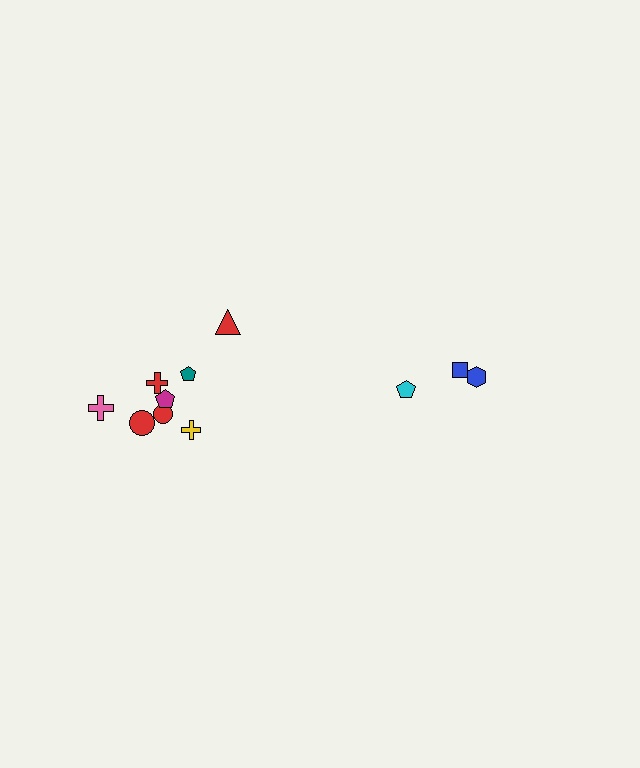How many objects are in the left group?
There are 8 objects.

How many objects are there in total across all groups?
There are 11 objects.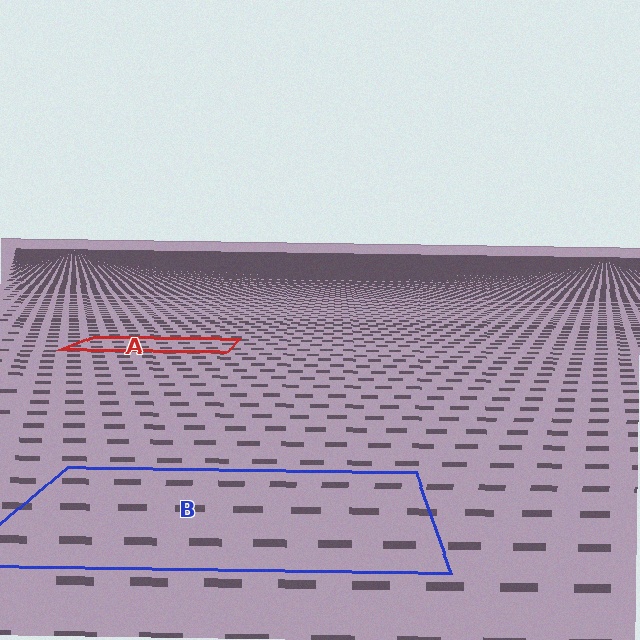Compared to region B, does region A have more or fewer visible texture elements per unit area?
Region A has more texture elements per unit area — they are packed more densely because it is farther away.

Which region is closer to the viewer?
Region B is closer. The texture elements there are larger and more spread out.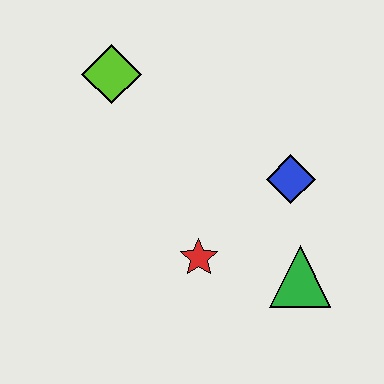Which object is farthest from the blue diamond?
The lime diamond is farthest from the blue diamond.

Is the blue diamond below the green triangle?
No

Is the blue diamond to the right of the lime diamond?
Yes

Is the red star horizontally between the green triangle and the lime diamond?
Yes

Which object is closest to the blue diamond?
The green triangle is closest to the blue diamond.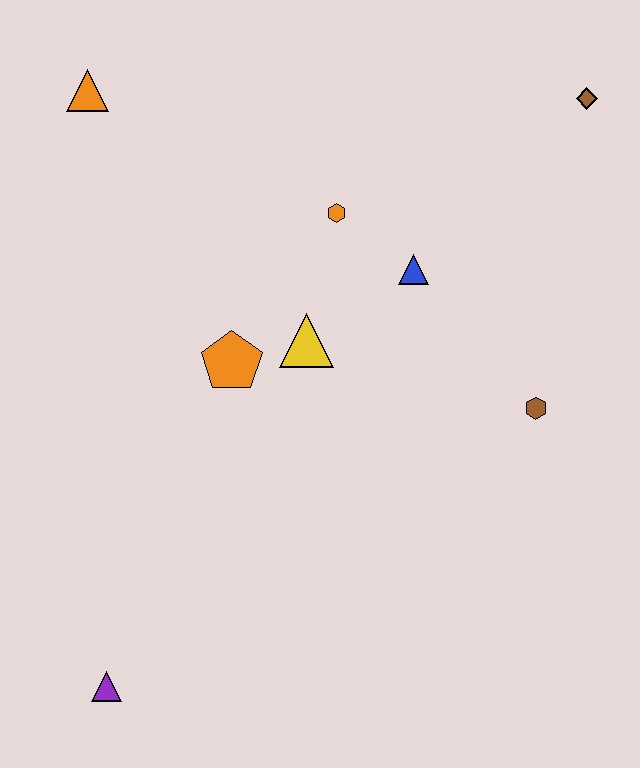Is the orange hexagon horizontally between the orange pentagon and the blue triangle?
Yes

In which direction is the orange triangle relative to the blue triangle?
The orange triangle is to the left of the blue triangle.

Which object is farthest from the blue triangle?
The purple triangle is farthest from the blue triangle.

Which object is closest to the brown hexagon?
The blue triangle is closest to the brown hexagon.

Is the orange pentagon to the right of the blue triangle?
No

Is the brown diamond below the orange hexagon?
No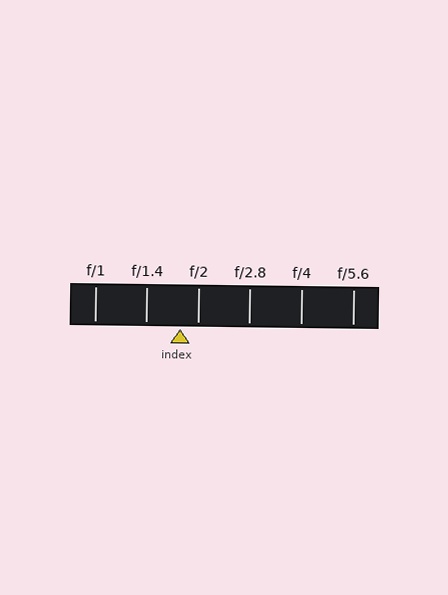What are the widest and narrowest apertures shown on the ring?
The widest aperture shown is f/1 and the narrowest is f/5.6.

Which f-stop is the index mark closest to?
The index mark is closest to f/2.